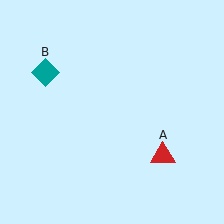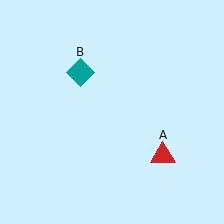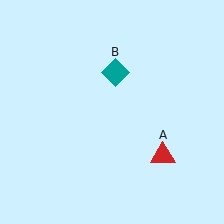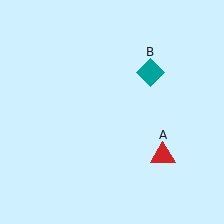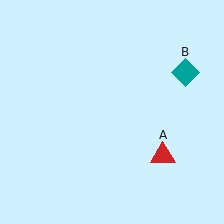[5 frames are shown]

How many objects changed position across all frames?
1 object changed position: teal diamond (object B).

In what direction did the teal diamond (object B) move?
The teal diamond (object B) moved right.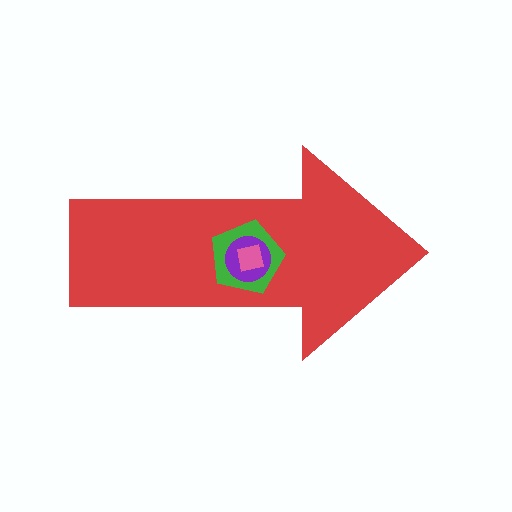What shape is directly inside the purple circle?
The pink square.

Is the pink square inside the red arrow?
Yes.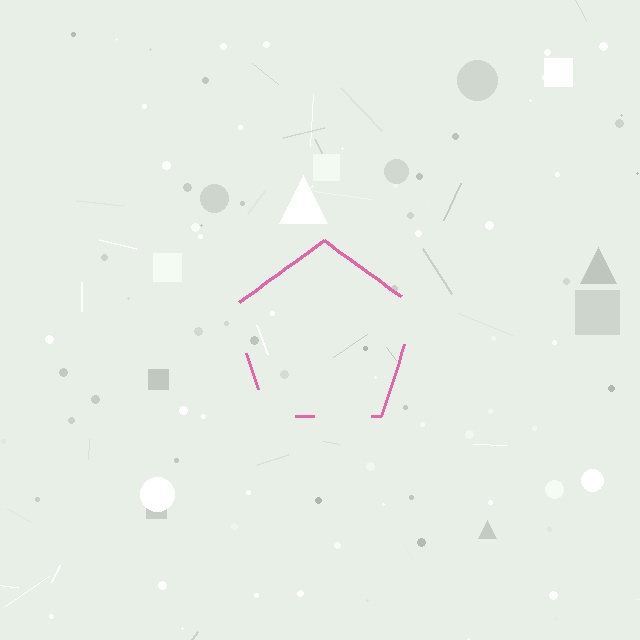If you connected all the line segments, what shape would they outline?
They would outline a pentagon.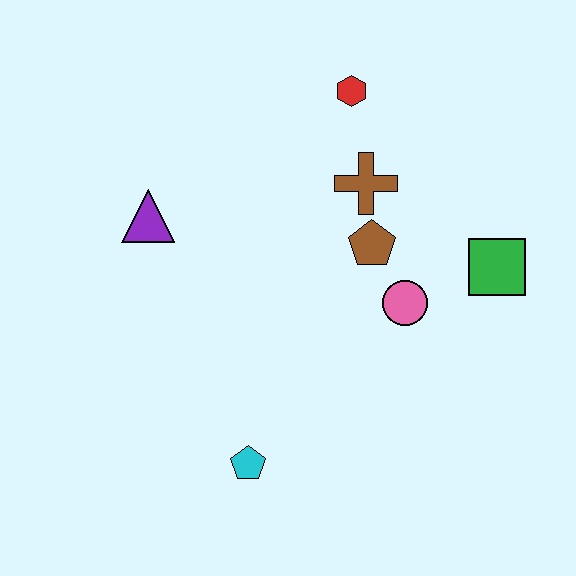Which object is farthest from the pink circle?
The purple triangle is farthest from the pink circle.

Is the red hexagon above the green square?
Yes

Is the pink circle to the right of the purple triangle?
Yes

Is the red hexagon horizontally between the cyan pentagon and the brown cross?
Yes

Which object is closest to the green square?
The pink circle is closest to the green square.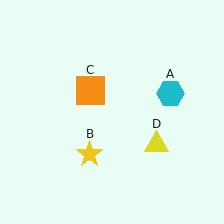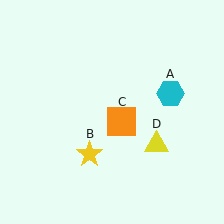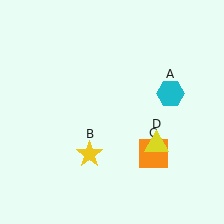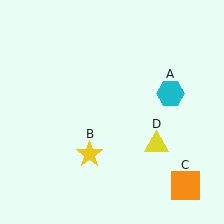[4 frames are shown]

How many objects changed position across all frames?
1 object changed position: orange square (object C).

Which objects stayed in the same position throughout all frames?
Cyan hexagon (object A) and yellow star (object B) and yellow triangle (object D) remained stationary.